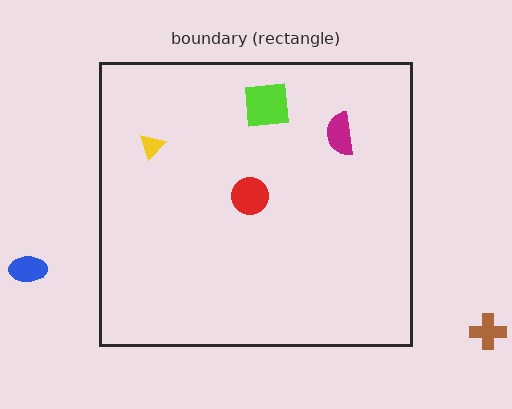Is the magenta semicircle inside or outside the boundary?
Inside.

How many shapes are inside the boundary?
4 inside, 2 outside.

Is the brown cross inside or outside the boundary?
Outside.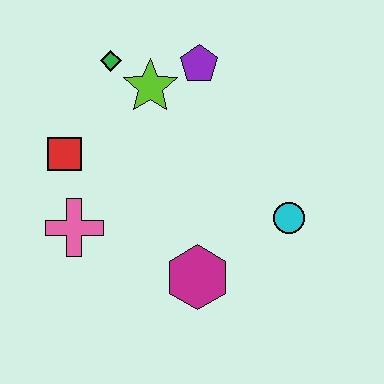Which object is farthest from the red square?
The cyan circle is farthest from the red square.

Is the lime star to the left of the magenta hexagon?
Yes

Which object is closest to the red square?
The pink cross is closest to the red square.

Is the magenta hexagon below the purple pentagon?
Yes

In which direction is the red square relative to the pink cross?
The red square is above the pink cross.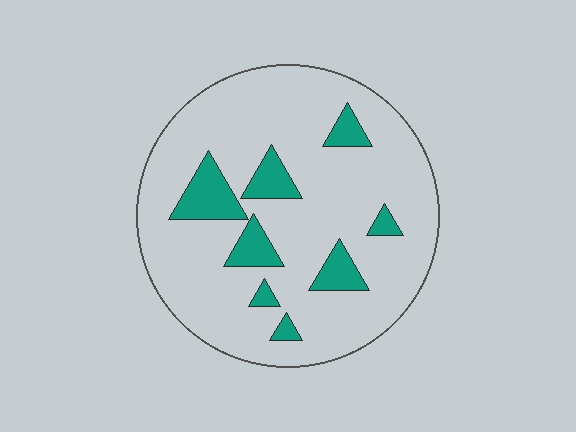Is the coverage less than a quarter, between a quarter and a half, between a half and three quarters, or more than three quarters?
Less than a quarter.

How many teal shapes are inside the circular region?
8.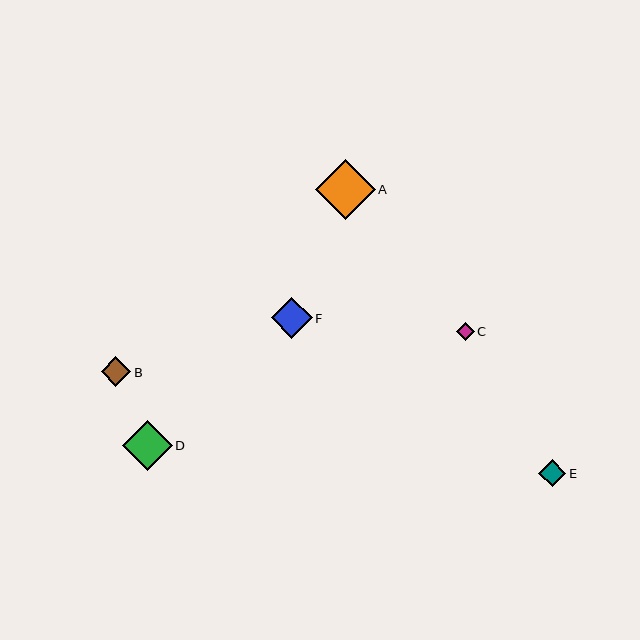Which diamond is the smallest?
Diamond C is the smallest with a size of approximately 17 pixels.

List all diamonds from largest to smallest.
From largest to smallest: A, D, F, B, E, C.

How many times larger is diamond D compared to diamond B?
Diamond D is approximately 1.7 times the size of diamond B.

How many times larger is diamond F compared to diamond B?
Diamond F is approximately 1.4 times the size of diamond B.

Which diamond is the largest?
Diamond A is the largest with a size of approximately 59 pixels.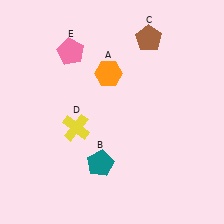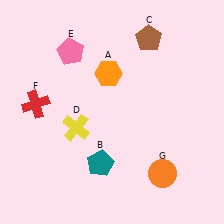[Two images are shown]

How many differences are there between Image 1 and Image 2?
There are 2 differences between the two images.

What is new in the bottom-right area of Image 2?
An orange circle (G) was added in the bottom-right area of Image 2.